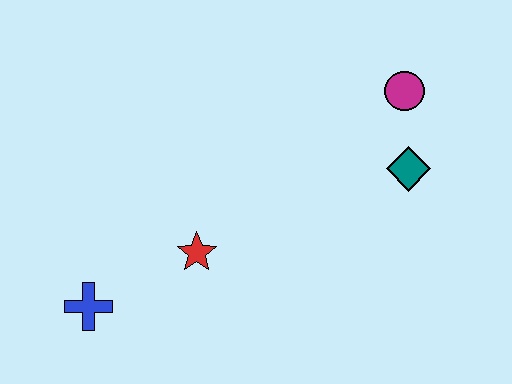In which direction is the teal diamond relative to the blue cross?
The teal diamond is to the right of the blue cross.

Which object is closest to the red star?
The blue cross is closest to the red star.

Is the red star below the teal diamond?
Yes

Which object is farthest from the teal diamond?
The blue cross is farthest from the teal diamond.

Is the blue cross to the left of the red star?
Yes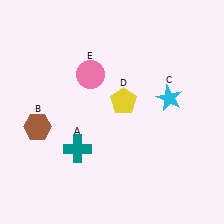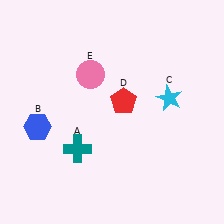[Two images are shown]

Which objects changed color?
B changed from brown to blue. D changed from yellow to red.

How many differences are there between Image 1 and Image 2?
There are 2 differences between the two images.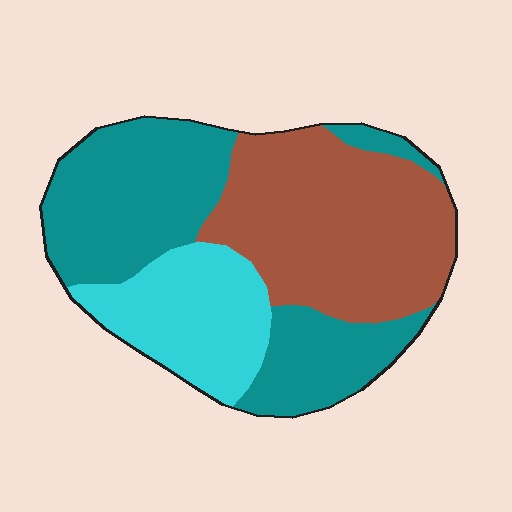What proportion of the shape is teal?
Teal takes up between a quarter and a half of the shape.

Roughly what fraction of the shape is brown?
Brown takes up about three eighths (3/8) of the shape.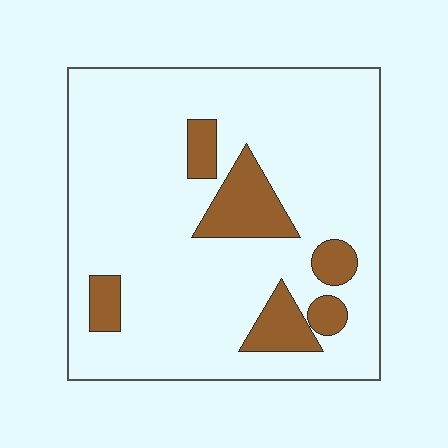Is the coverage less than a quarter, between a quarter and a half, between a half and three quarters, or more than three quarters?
Less than a quarter.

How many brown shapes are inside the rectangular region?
6.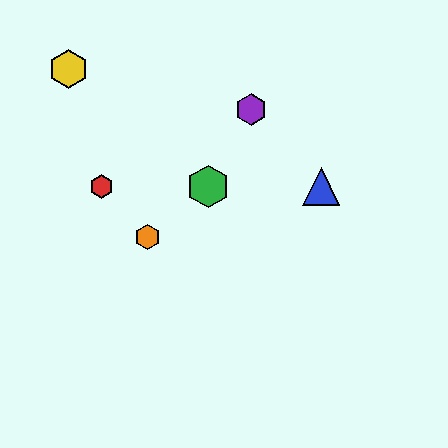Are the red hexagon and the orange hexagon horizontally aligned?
No, the red hexagon is at y≈187 and the orange hexagon is at y≈237.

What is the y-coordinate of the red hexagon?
The red hexagon is at y≈187.